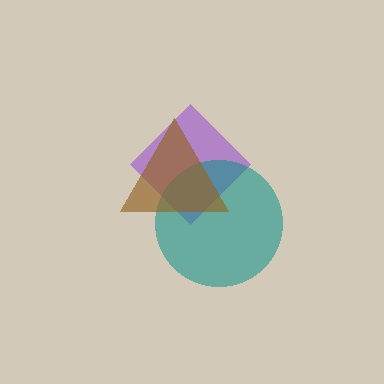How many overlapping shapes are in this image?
There are 3 overlapping shapes in the image.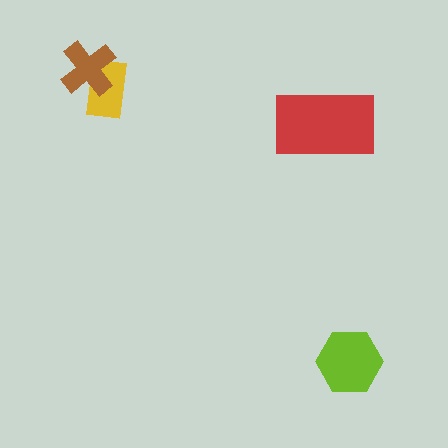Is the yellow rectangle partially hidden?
Yes, it is partially covered by another shape.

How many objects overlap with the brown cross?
1 object overlaps with the brown cross.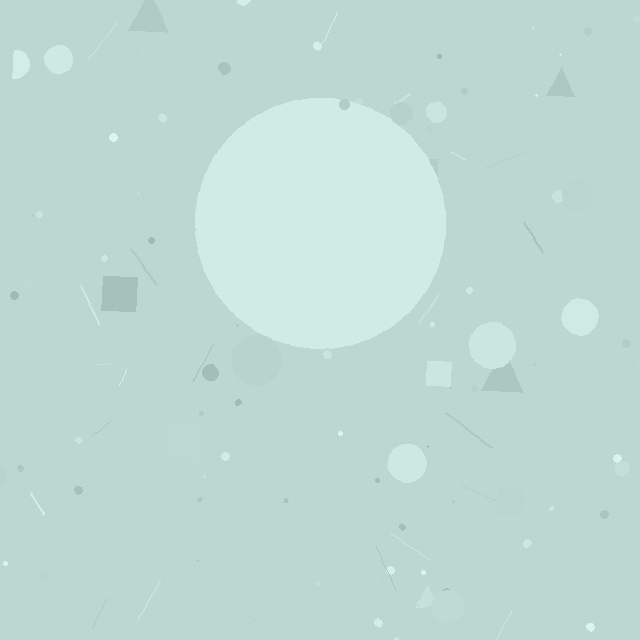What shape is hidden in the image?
A circle is hidden in the image.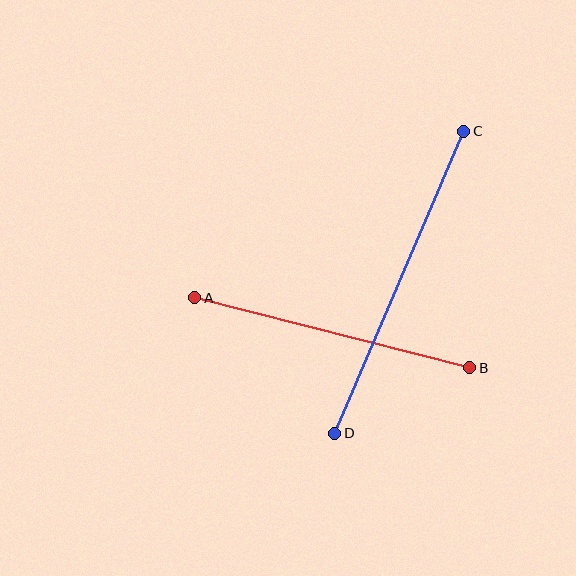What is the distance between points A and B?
The distance is approximately 284 pixels.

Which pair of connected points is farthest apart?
Points C and D are farthest apart.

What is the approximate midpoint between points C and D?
The midpoint is at approximately (399, 282) pixels.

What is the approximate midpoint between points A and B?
The midpoint is at approximately (332, 333) pixels.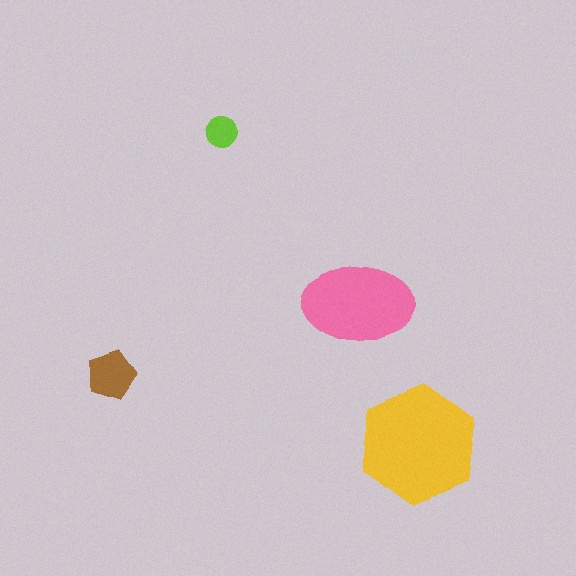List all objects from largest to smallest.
The yellow hexagon, the pink ellipse, the brown pentagon, the lime circle.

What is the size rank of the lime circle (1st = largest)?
4th.